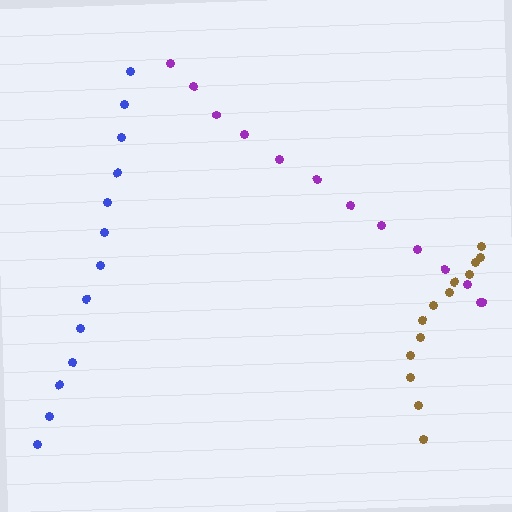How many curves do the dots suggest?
There are 3 distinct paths.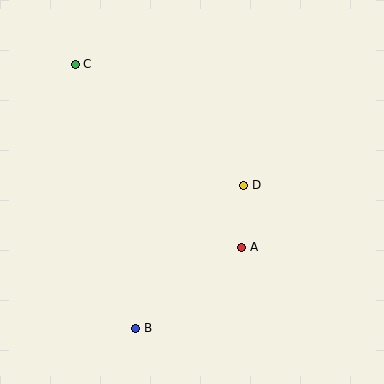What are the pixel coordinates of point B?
Point B is at (136, 328).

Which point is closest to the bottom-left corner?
Point B is closest to the bottom-left corner.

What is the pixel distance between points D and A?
The distance between D and A is 62 pixels.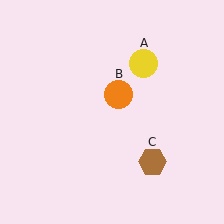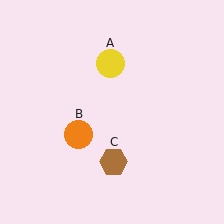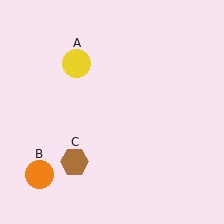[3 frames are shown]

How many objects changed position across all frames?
3 objects changed position: yellow circle (object A), orange circle (object B), brown hexagon (object C).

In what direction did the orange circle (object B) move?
The orange circle (object B) moved down and to the left.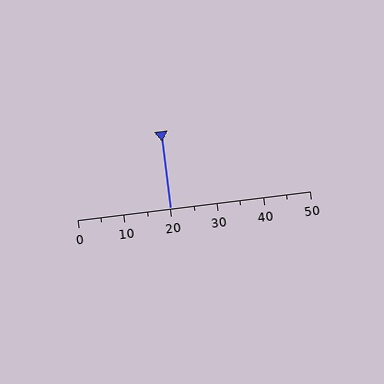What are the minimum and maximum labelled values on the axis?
The axis runs from 0 to 50.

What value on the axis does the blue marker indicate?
The marker indicates approximately 20.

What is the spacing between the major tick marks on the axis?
The major ticks are spaced 10 apart.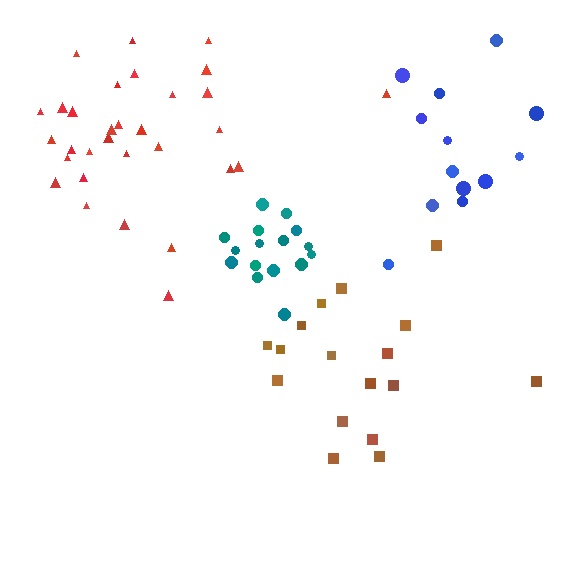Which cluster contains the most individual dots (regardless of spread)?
Red (31).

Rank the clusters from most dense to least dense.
teal, red, brown, blue.